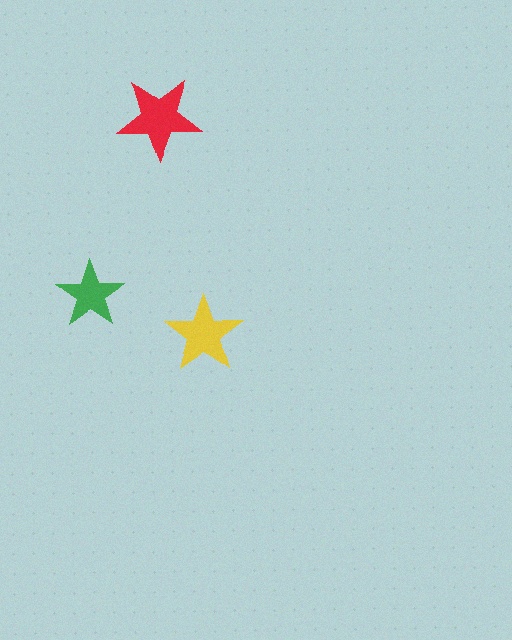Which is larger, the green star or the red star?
The red one.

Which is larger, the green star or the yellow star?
The yellow one.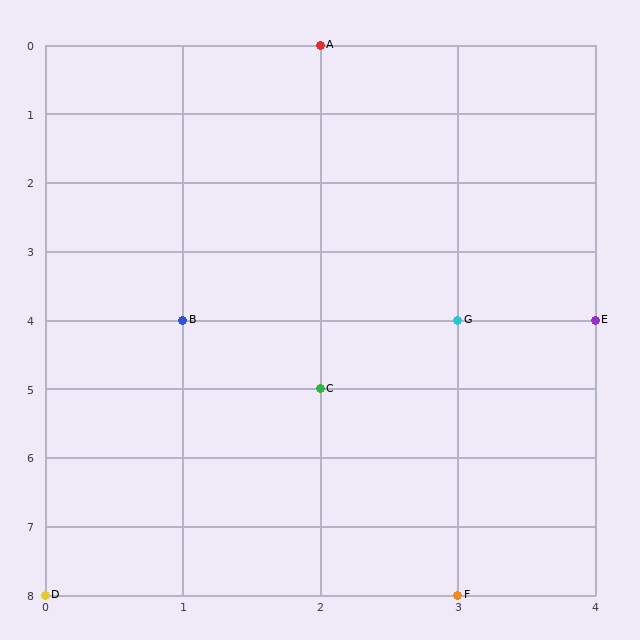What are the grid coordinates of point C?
Point C is at grid coordinates (2, 5).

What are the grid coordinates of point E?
Point E is at grid coordinates (4, 4).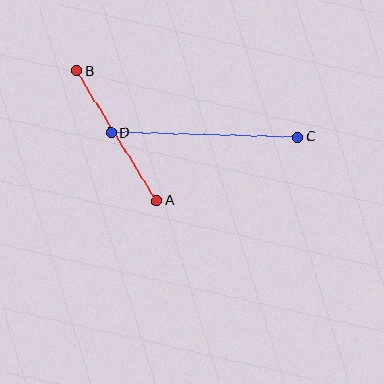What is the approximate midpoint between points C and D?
The midpoint is at approximately (204, 135) pixels.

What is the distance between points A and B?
The distance is approximately 152 pixels.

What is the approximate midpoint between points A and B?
The midpoint is at approximately (117, 136) pixels.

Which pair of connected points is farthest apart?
Points C and D are farthest apart.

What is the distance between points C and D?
The distance is approximately 187 pixels.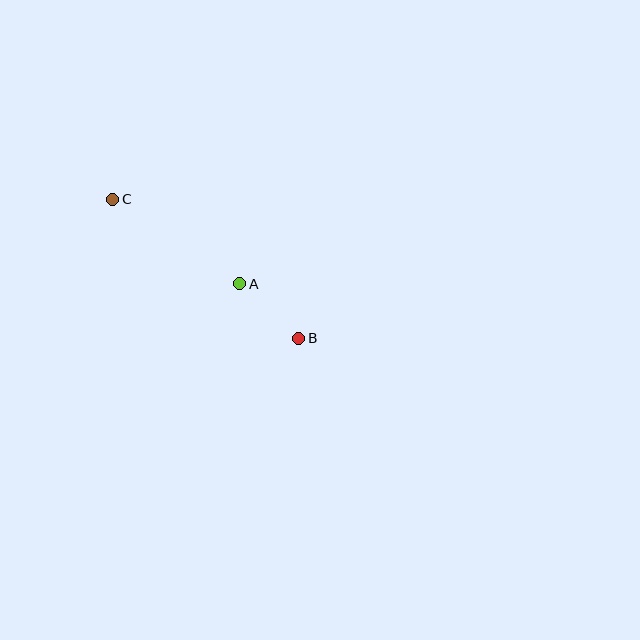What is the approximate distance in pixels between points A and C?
The distance between A and C is approximately 153 pixels.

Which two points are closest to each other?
Points A and B are closest to each other.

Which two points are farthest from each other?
Points B and C are farthest from each other.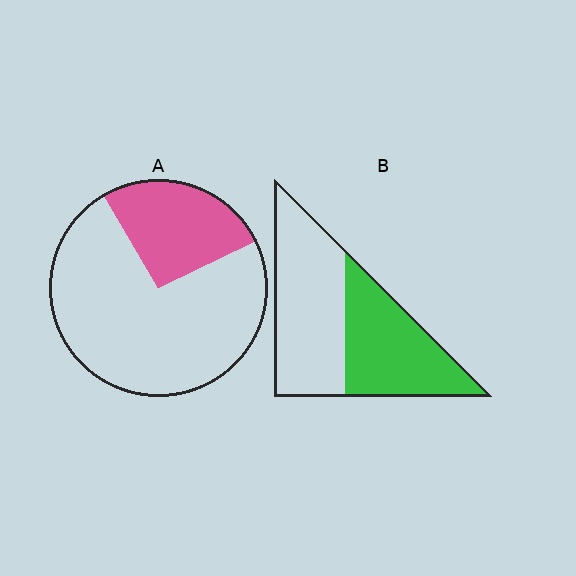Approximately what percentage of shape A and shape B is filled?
A is approximately 25% and B is approximately 45%.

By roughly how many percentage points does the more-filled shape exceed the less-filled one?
By roughly 20 percentage points (B over A).